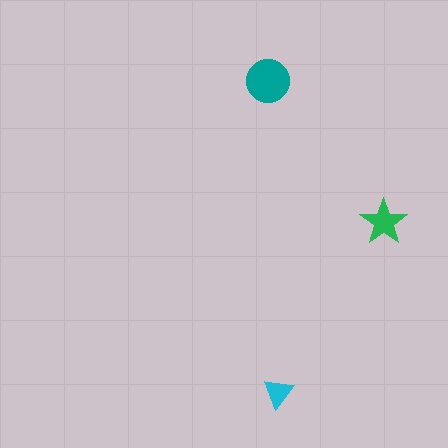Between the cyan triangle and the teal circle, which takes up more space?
The teal circle.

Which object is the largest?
The teal circle.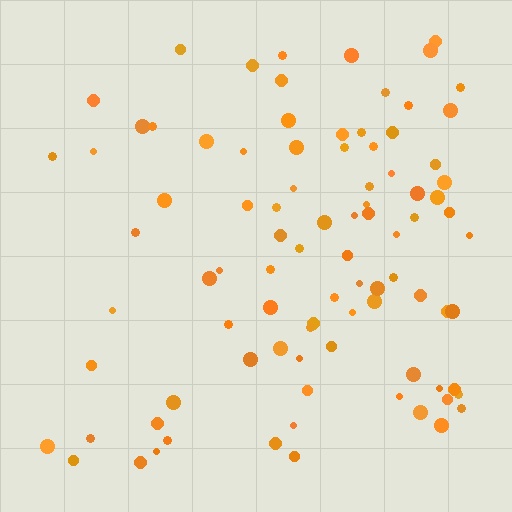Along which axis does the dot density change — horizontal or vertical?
Horizontal.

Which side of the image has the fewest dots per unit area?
The left.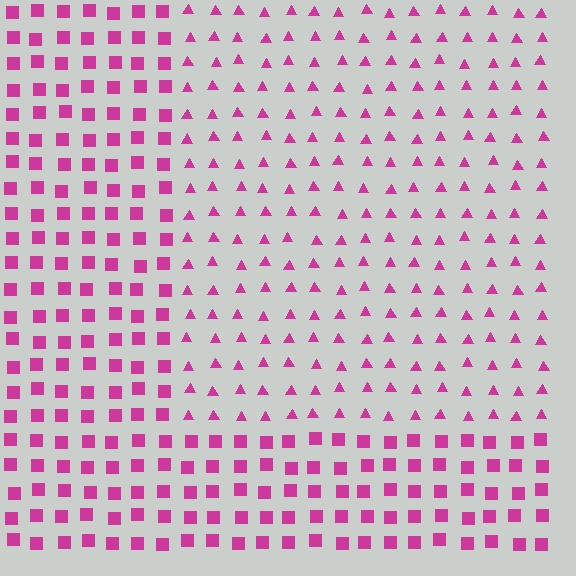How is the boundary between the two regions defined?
The boundary is defined by a change in element shape: triangles inside vs. squares outside. All elements share the same color and spacing.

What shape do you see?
I see a rectangle.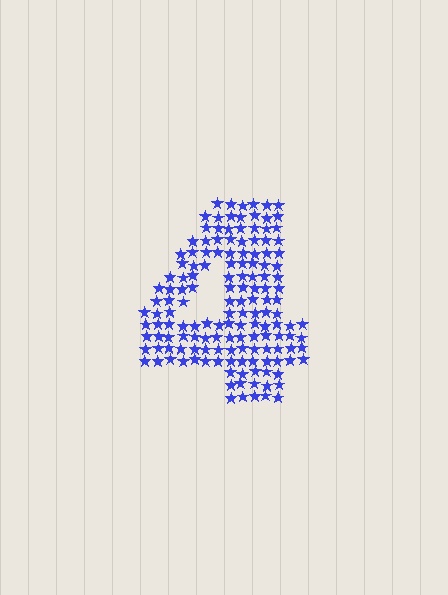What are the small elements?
The small elements are stars.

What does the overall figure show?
The overall figure shows the digit 4.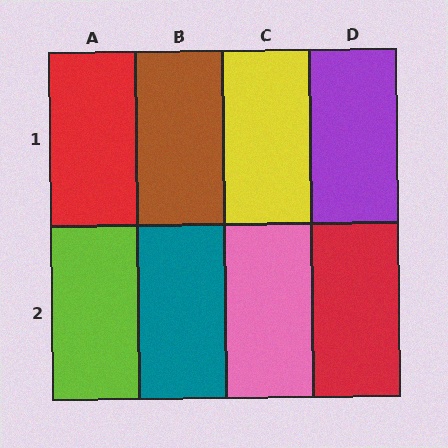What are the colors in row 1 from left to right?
Red, brown, yellow, purple.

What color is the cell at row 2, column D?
Red.